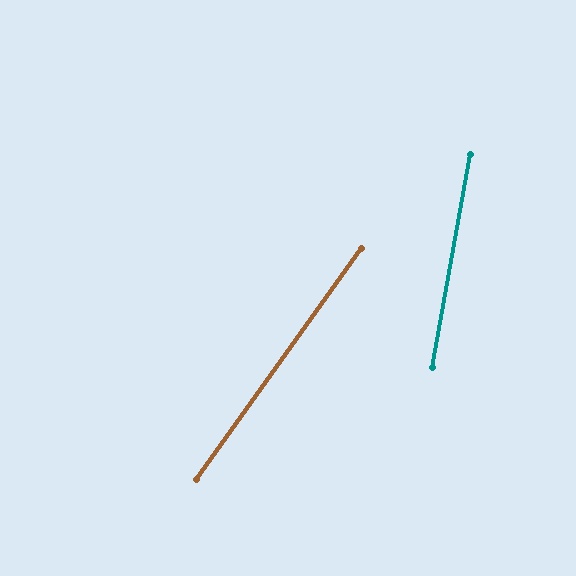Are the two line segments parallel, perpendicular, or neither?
Neither parallel nor perpendicular — they differ by about 25°.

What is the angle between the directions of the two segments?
Approximately 25 degrees.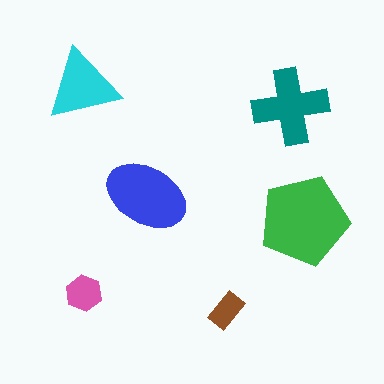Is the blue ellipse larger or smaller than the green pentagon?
Smaller.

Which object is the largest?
The green pentagon.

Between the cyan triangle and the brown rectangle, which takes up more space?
The cyan triangle.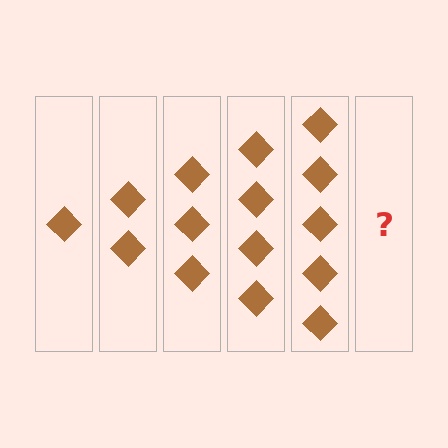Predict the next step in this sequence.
The next step is 6 diamonds.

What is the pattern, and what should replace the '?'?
The pattern is that each step adds one more diamond. The '?' should be 6 diamonds.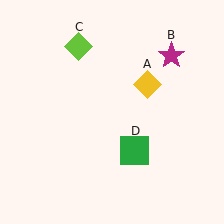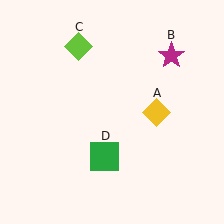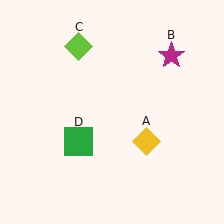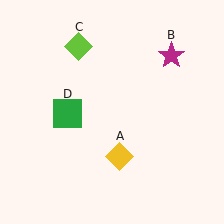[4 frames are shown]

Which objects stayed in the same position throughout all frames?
Magenta star (object B) and lime diamond (object C) remained stationary.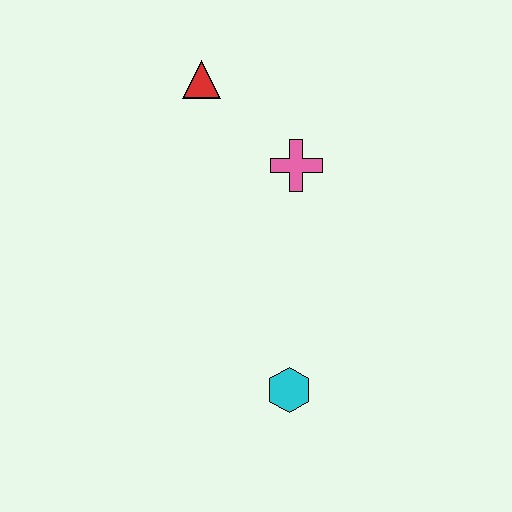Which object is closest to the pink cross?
The red triangle is closest to the pink cross.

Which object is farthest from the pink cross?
The cyan hexagon is farthest from the pink cross.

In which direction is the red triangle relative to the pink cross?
The red triangle is to the left of the pink cross.